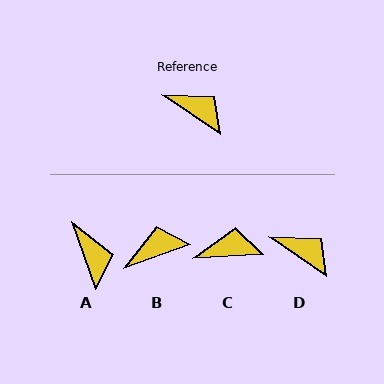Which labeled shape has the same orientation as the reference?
D.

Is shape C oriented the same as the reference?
No, it is off by about 38 degrees.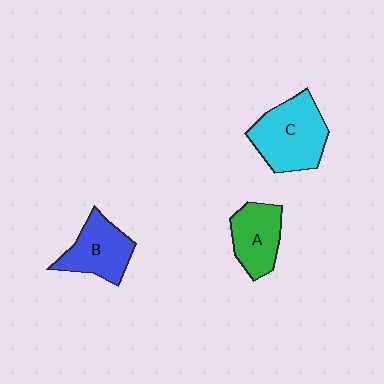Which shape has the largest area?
Shape C (cyan).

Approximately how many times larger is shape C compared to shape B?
Approximately 1.3 times.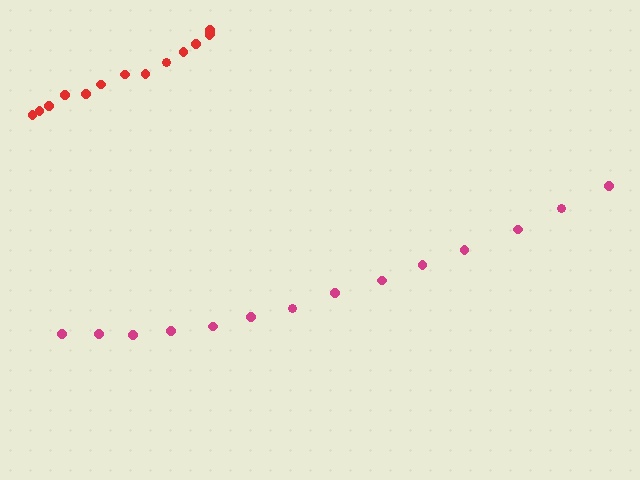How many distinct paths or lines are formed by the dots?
There are 2 distinct paths.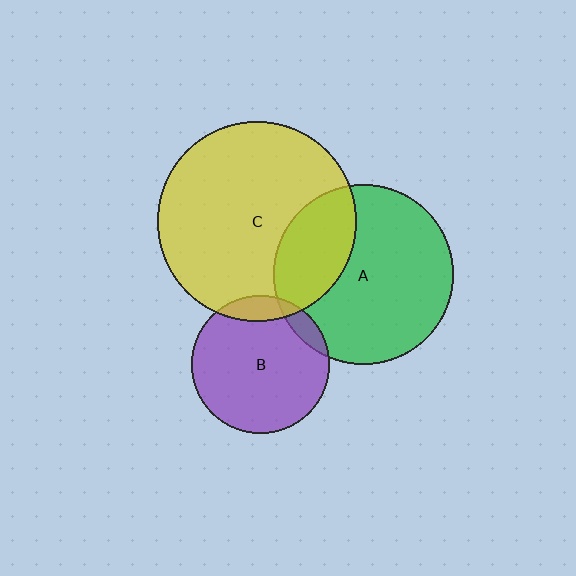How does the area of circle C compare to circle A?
Approximately 1.2 times.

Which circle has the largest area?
Circle C (yellow).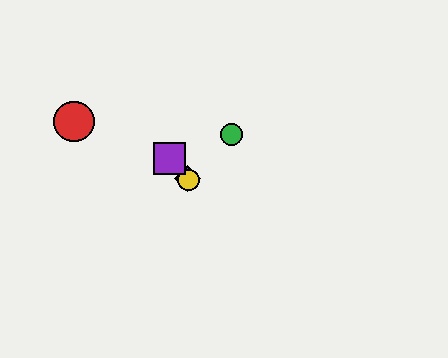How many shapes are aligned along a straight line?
3 shapes (the blue diamond, the yellow circle, the purple square) are aligned along a straight line.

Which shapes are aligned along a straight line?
The blue diamond, the yellow circle, the purple square are aligned along a straight line.